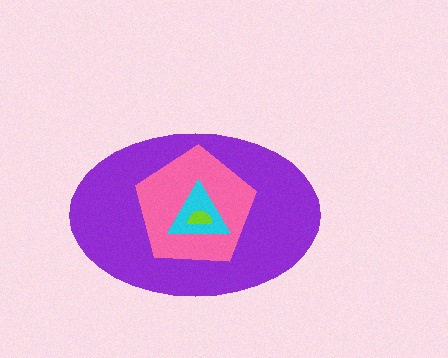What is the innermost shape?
The lime semicircle.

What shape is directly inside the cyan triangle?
The lime semicircle.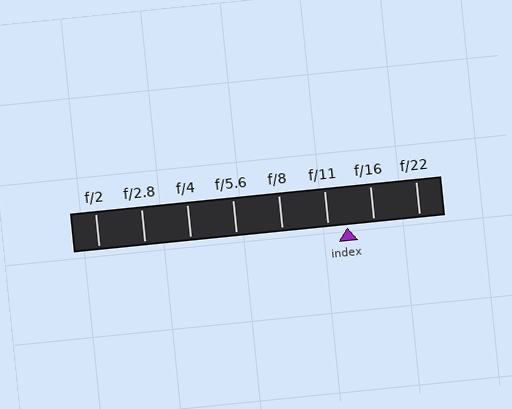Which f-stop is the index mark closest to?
The index mark is closest to f/11.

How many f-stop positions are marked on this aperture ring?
There are 8 f-stop positions marked.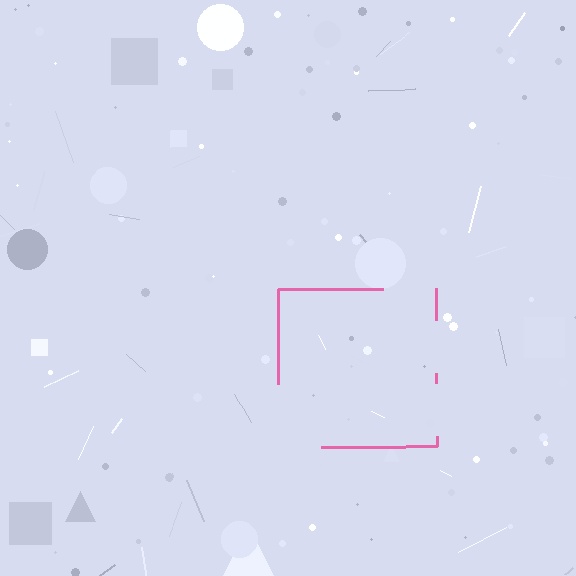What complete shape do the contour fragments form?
The contour fragments form a square.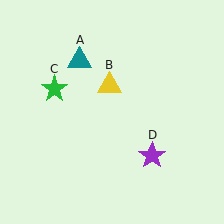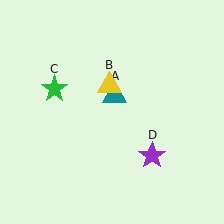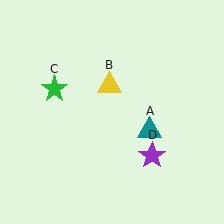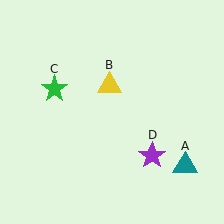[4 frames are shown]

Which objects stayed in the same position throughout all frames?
Yellow triangle (object B) and green star (object C) and purple star (object D) remained stationary.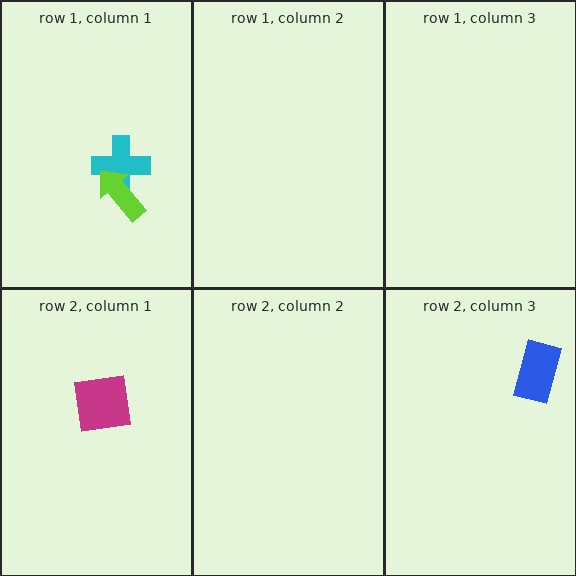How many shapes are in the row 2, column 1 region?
1.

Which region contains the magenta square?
The row 2, column 1 region.